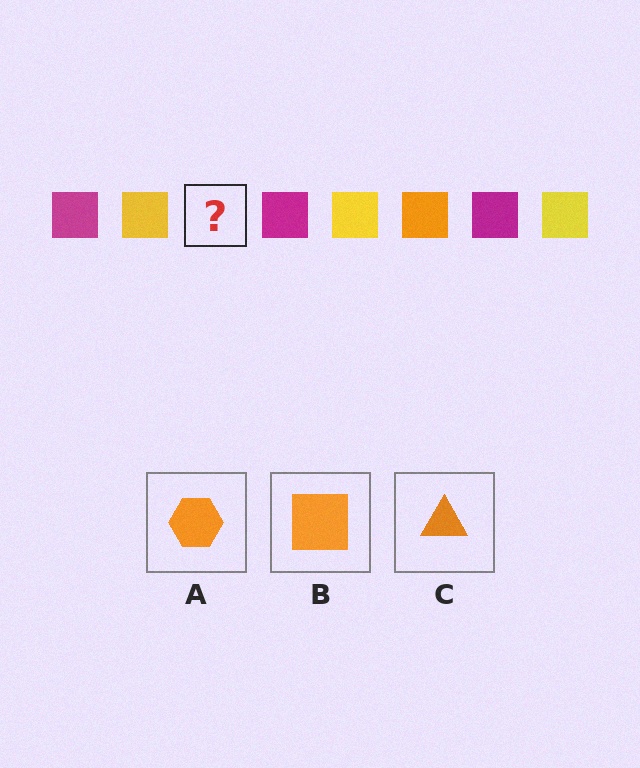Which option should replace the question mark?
Option B.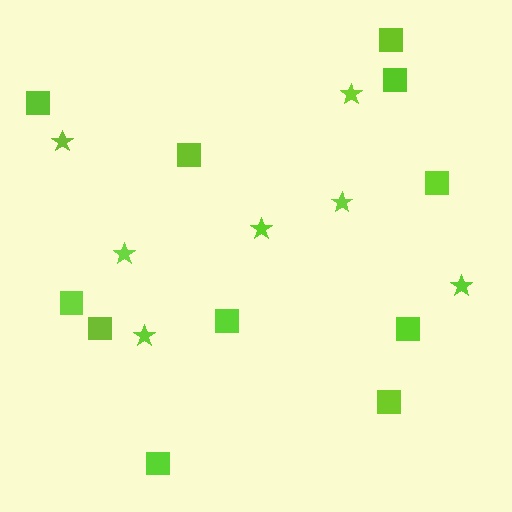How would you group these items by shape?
There are 2 groups: one group of stars (7) and one group of squares (11).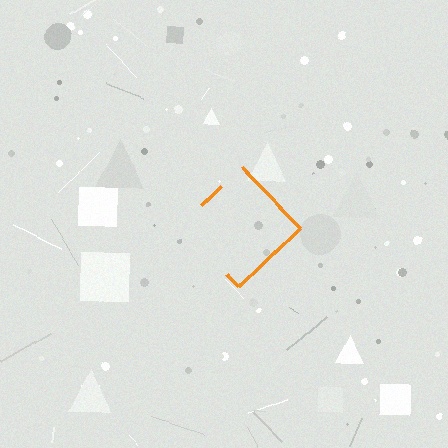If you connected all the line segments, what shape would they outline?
They would outline a diamond.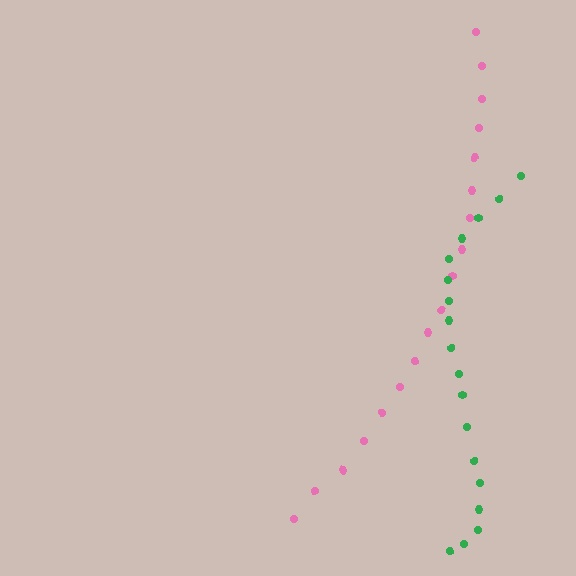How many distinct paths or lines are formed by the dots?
There are 2 distinct paths.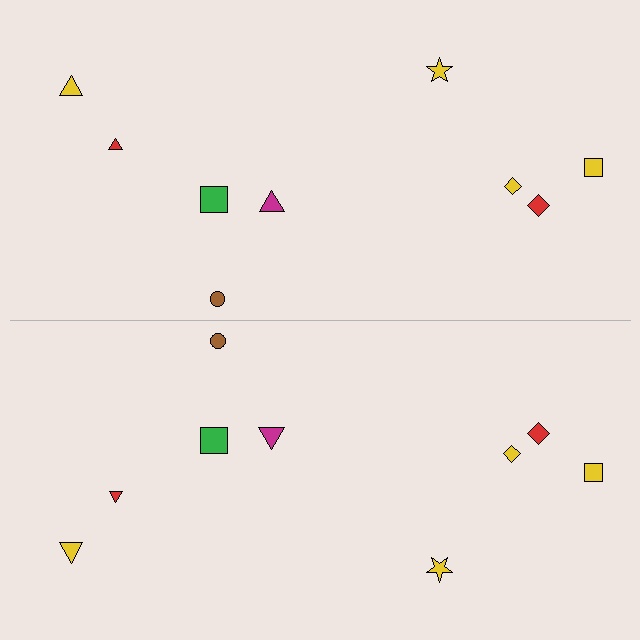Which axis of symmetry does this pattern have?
The pattern has a horizontal axis of symmetry running through the center of the image.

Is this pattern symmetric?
Yes, this pattern has bilateral (reflection) symmetry.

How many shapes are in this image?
There are 18 shapes in this image.